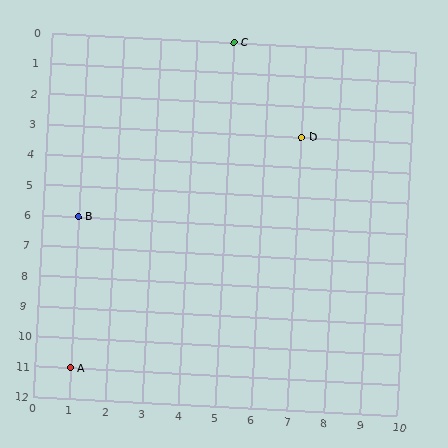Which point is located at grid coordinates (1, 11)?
Point A is at (1, 11).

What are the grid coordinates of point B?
Point B is at grid coordinates (1, 6).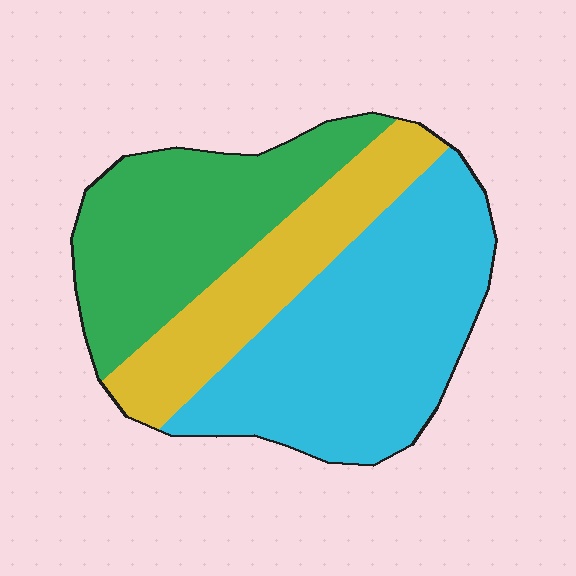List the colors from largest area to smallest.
From largest to smallest: cyan, green, yellow.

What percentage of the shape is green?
Green covers about 30% of the shape.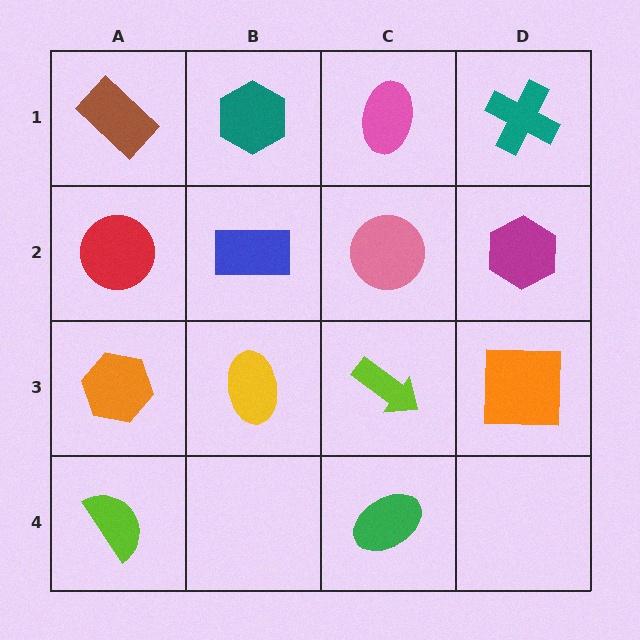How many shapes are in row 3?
4 shapes.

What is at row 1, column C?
A pink ellipse.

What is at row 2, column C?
A pink circle.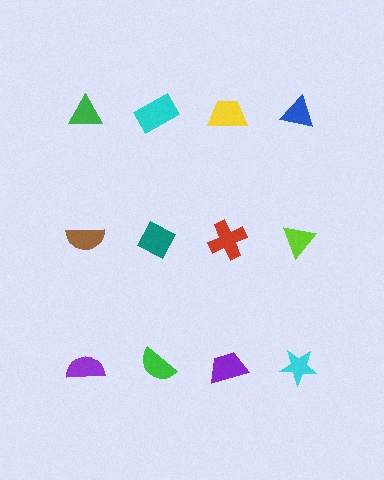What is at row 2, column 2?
A teal diamond.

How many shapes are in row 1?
4 shapes.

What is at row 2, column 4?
A lime triangle.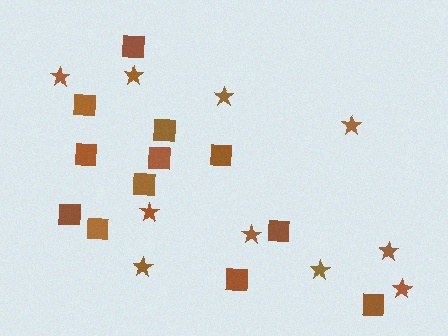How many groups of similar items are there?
There are 2 groups: one group of squares (12) and one group of stars (10).